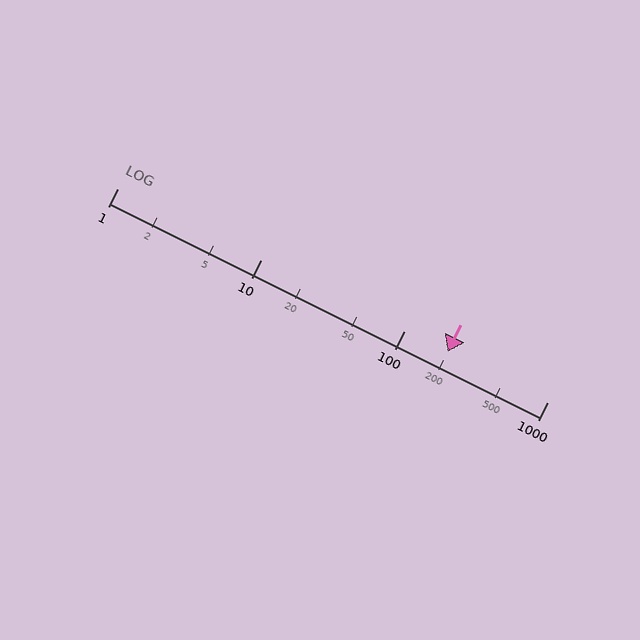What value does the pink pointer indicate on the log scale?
The pointer indicates approximately 200.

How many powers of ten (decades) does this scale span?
The scale spans 3 decades, from 1 to 1000.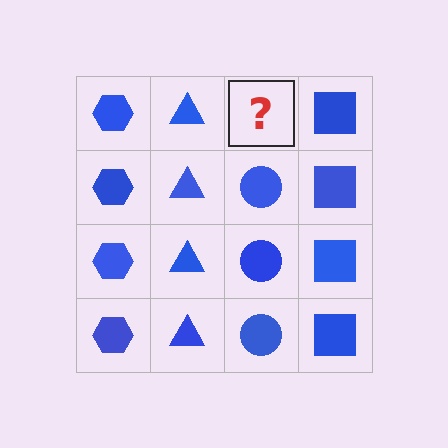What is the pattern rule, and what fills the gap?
The rule is that each column has a consistent shape. The gap should be filled with a blue circle.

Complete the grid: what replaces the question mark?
The question mark should be replaced with a blue circle.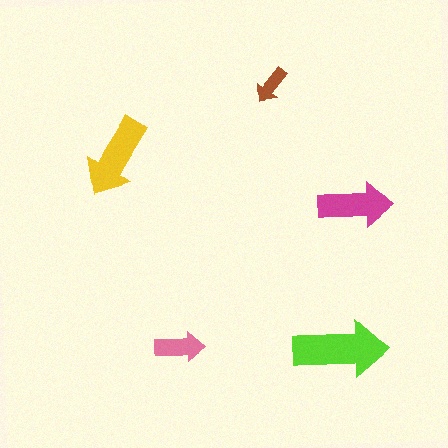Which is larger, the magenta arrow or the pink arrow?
The magenta one.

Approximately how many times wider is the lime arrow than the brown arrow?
About 2.5 times wider.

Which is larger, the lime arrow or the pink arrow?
The lime one.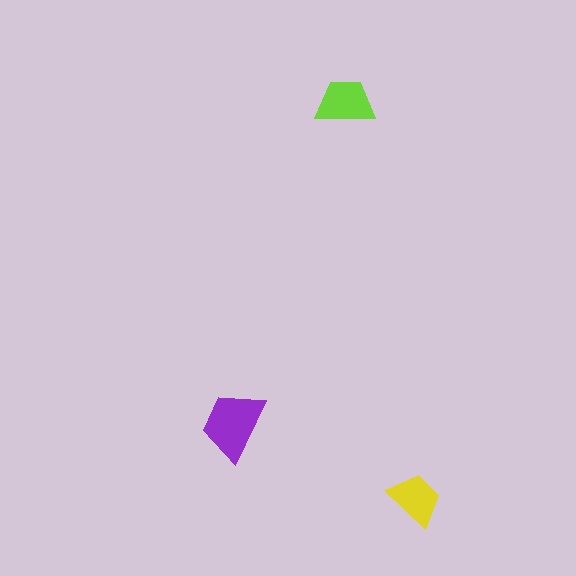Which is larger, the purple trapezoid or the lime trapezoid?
The purple one.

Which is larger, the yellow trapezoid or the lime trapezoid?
The lime one.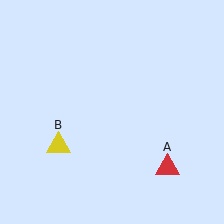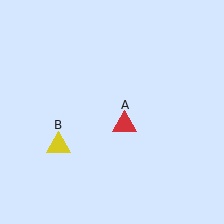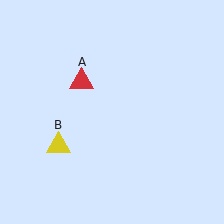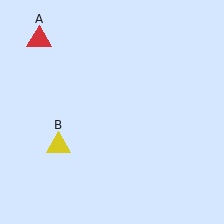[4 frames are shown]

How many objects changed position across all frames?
1 object changed position: red triangle (object A).